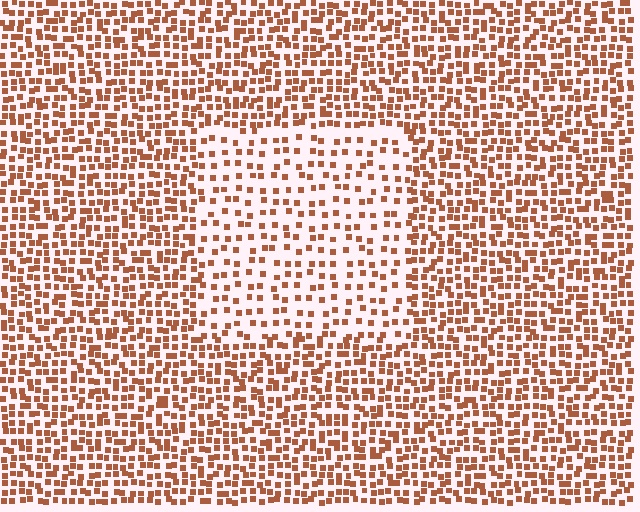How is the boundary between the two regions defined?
The boundary is defined by a change in element density (approximately 2.0x ratio). All elements are the same color, size, and shape.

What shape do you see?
I see a rectangle.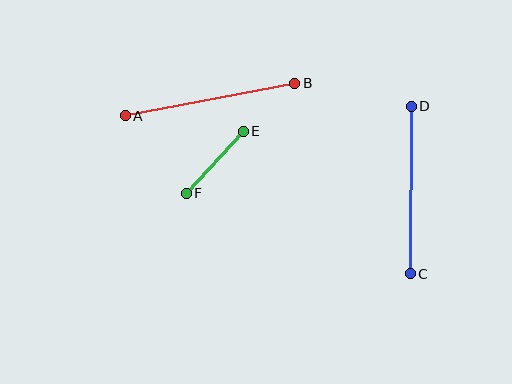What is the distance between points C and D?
The distance is approximately 167 pixels.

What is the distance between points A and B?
The distance is approximately 173 pixels.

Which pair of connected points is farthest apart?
Points A and B are farthest apart.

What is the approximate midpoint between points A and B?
The midpoint is at approximately (210, 100) pixels.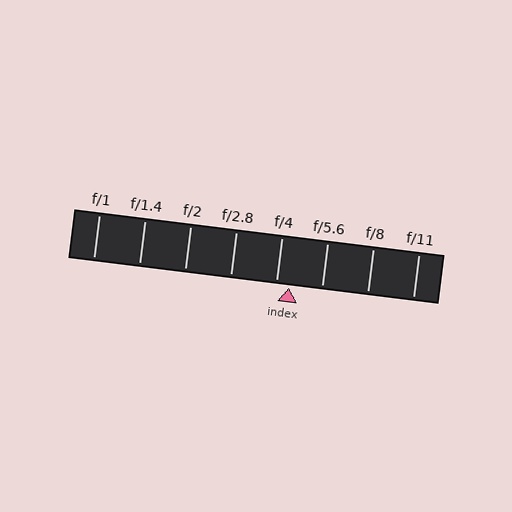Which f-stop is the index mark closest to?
The index mark is closest to f/4.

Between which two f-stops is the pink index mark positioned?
The index mark is between f/4 and f/5.6.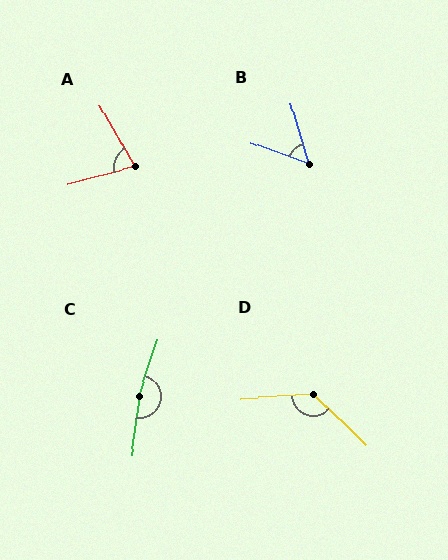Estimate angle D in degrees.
Approximately 132 degrees.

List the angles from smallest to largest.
B (54°), A (75°), D (132°), C (170°).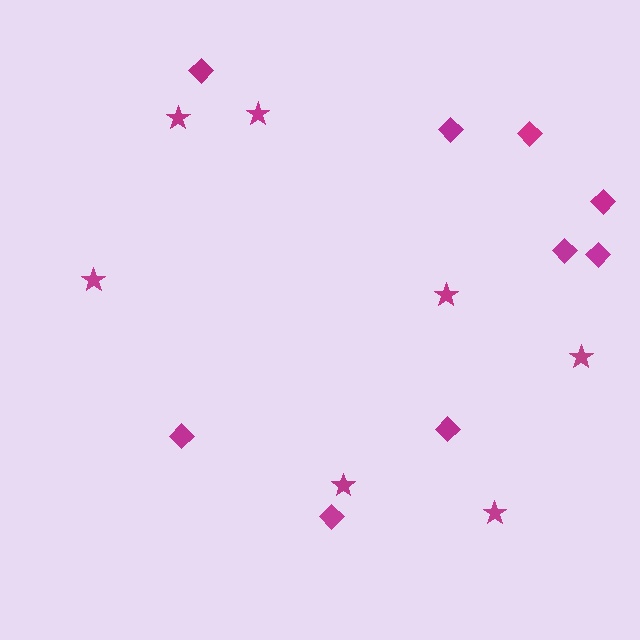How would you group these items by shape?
There are 2 groups: one group of stars (7) and one group of diamonds (9).